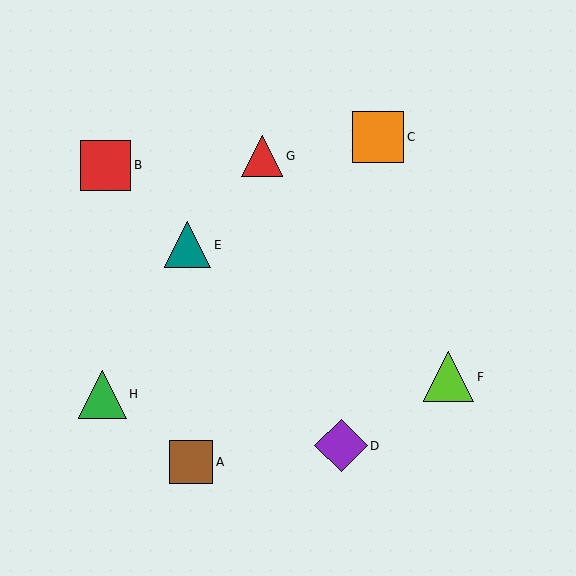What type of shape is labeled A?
Shape A is a brown square.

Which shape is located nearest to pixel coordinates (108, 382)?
The green triangle (labeled H) at (102, 394) is nearest to that location.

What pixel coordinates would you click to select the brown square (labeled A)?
Click at (191, 462) to select the brown square A.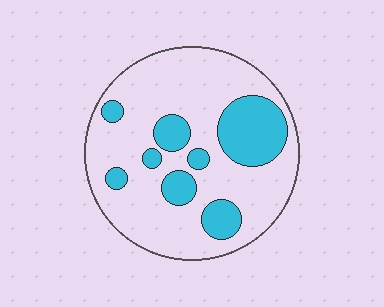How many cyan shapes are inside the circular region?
8.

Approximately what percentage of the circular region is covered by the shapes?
Approximately 25%.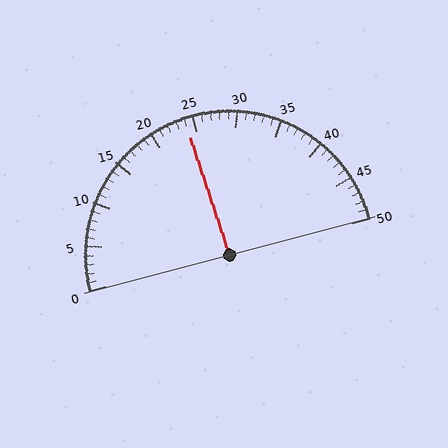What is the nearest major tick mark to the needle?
The nearest major tick mark is 25.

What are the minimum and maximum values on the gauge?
The gauge ranges from 0 to 50.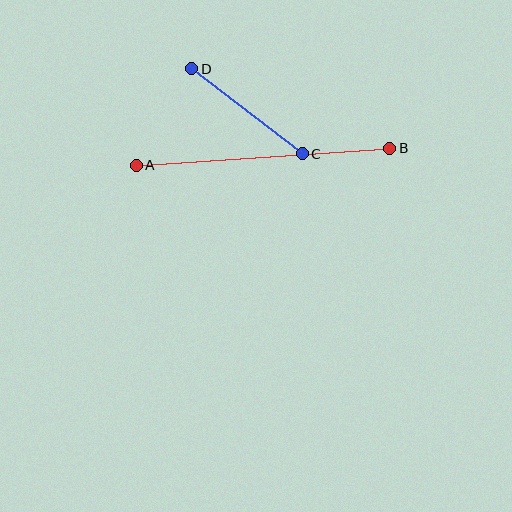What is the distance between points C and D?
The distance is approximately 139 pixels.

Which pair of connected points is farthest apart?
Points A and B are farthest apart.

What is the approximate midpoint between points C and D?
The midpoint is at approximately (247, 111) pixels.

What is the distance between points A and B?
The distance is approximately 254 pixels.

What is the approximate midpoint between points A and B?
The midpoint is at approximately (263, 157) pixels.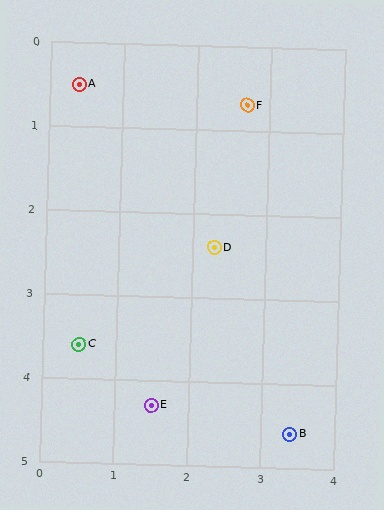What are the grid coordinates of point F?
Point F is at approximately (2.7, 0.7).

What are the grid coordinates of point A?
Point A is at approximately (0.4, 0.5).